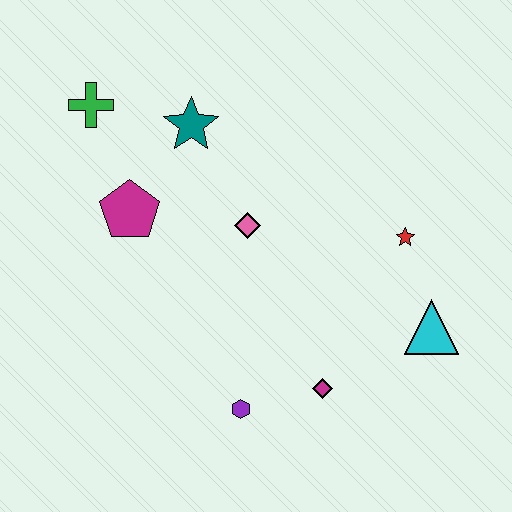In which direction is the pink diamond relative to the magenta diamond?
The pink diamond is above the magenta diamond.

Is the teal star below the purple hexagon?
No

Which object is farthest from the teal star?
The cyan triangle is farthest from the teal star.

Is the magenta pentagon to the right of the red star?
No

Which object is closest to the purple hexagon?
The magenta diamond is closest to the purple hexagon.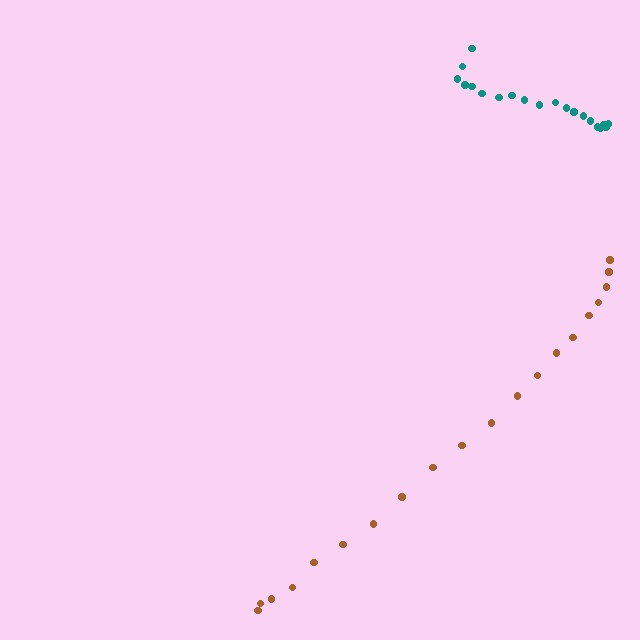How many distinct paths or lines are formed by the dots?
There are 2 distinct paths.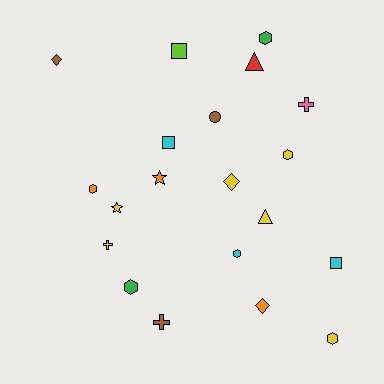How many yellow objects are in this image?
There are 6 yellow objects.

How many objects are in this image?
There are 20 objects.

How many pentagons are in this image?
There are no pentagons.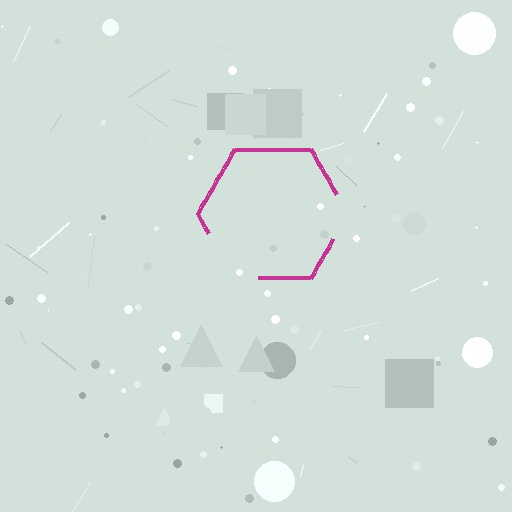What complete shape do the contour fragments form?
The contour fragments form a hexagon.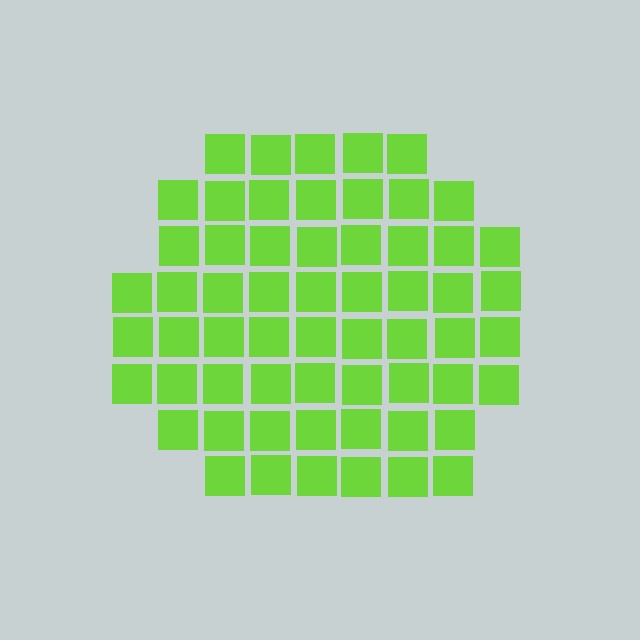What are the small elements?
The small elements are squares.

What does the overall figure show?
The overall figure shows a hexagon.